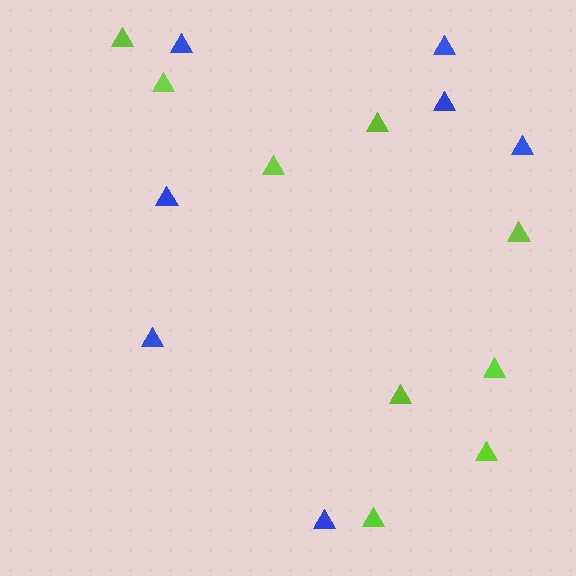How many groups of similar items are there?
There are 2 groups: one group of blue triangles (7) and one group of lime triangles (9).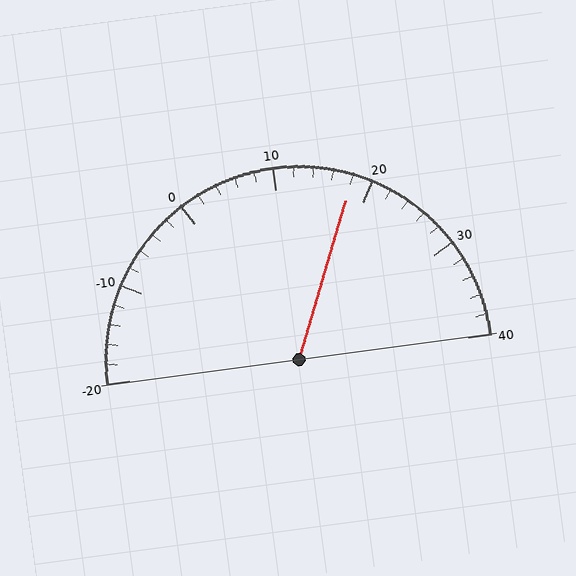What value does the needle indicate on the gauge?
The needle indicates approximately 18.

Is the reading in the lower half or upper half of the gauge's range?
The reading is in the upper half of the range (-20 to 40).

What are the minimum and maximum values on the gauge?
The gauge ranges from -20 to 40.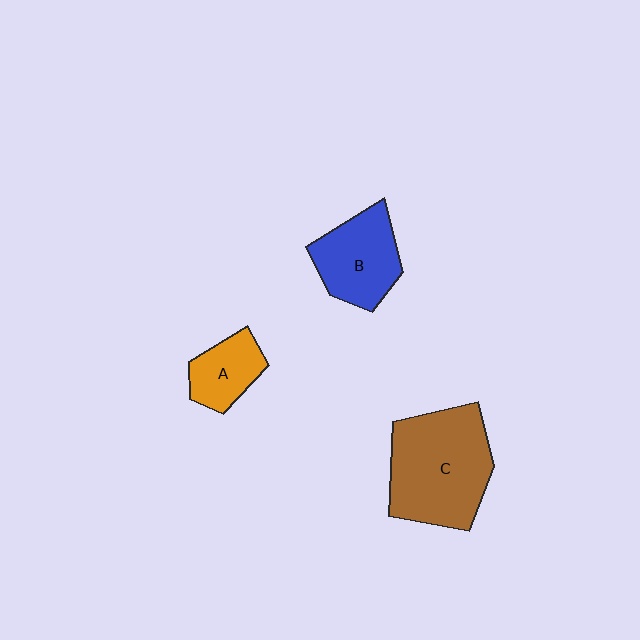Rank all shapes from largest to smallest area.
From largest to smallest: C (brown), B (blue), A (orange).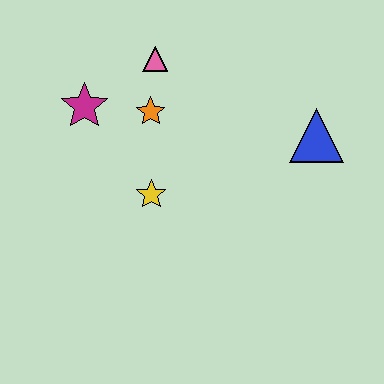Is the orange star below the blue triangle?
No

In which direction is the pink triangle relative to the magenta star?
The pink triangle is to the right of the magenta star.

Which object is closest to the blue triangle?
The orange star is closest to the blue triangle.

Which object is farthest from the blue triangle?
The magenta star is farthest from the blue triangle.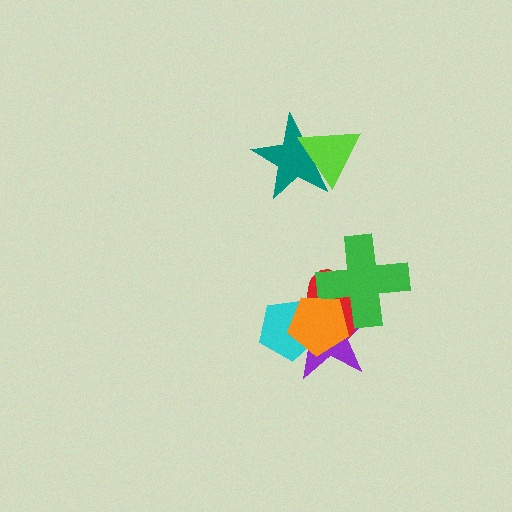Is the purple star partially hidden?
Yes, it is partially covered by another shape.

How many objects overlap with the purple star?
4 objects overlap with the purple star.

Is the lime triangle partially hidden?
No, no other shape covers it.